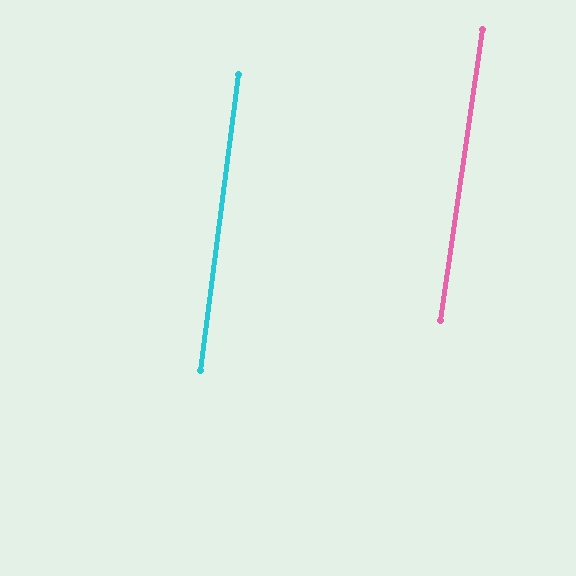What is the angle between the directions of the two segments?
Approximately 1 degree.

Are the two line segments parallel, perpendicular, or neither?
Parallel — their directions differ by only 0.9°.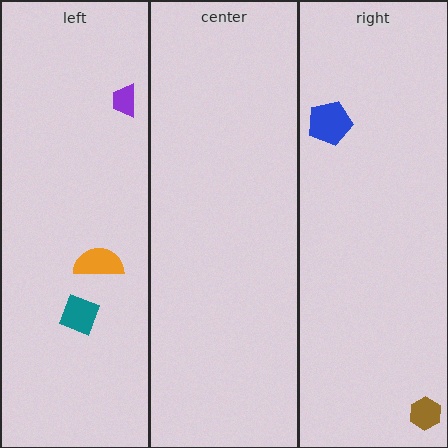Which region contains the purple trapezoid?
The left region.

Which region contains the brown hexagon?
The right region.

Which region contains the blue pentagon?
The right region.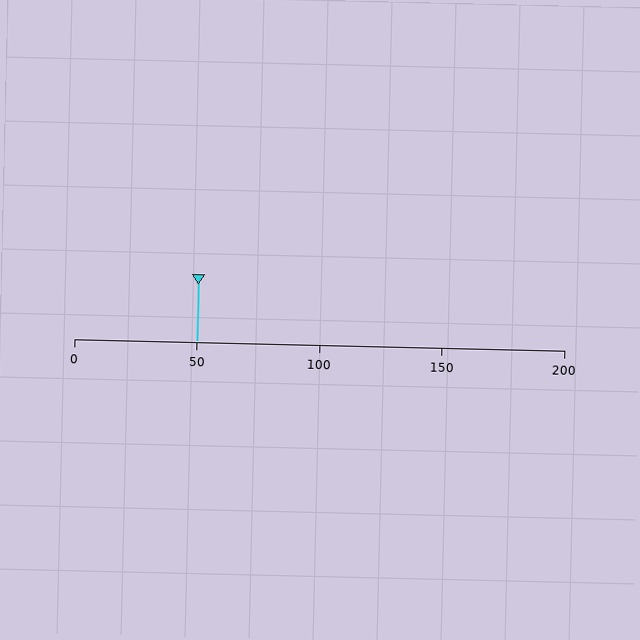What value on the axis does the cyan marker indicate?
The marker indicates approximately 50.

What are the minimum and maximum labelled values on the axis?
The axis runs from 0 to 200.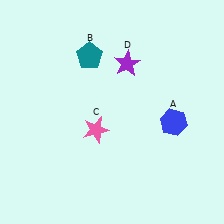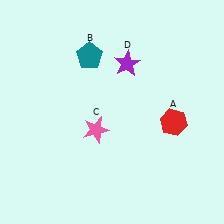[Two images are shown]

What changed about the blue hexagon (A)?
In Image 1, A is blue. In Image 2, it changed to red.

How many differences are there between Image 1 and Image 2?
There is 1 difference between the two images.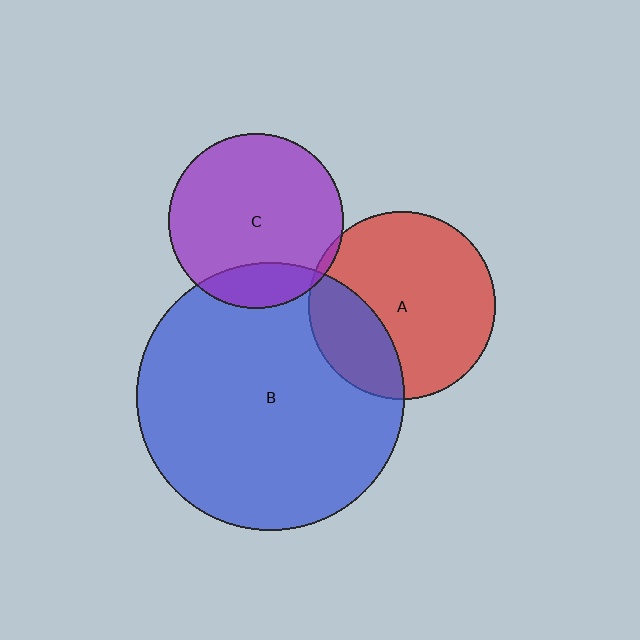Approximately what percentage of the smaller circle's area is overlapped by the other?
Approximately 15%.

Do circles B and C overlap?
Yes.